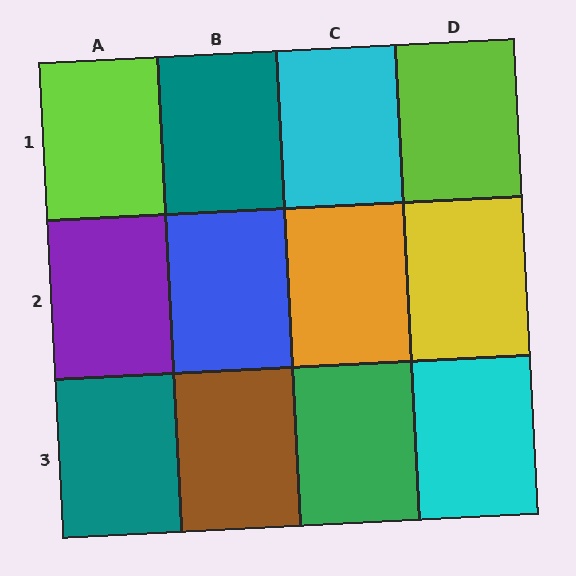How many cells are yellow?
1 cell is yellow.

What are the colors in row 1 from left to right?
Lime, teal, cyan, lime.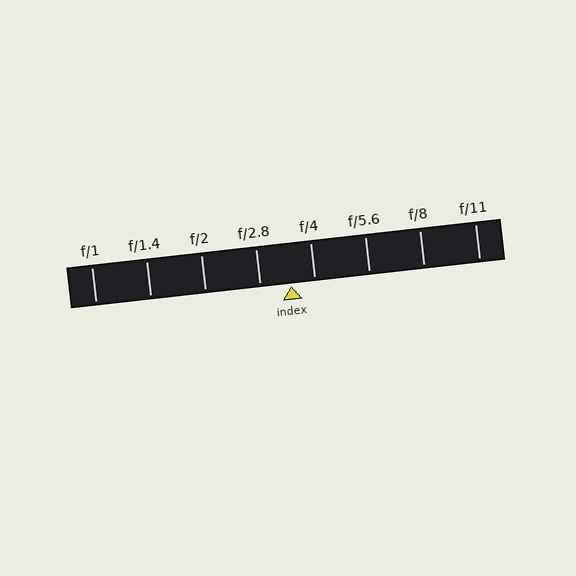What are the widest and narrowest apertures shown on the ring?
The widest aperture shown is f/1 and the narrowest is f/11.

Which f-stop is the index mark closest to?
The index mark is closest to f/4.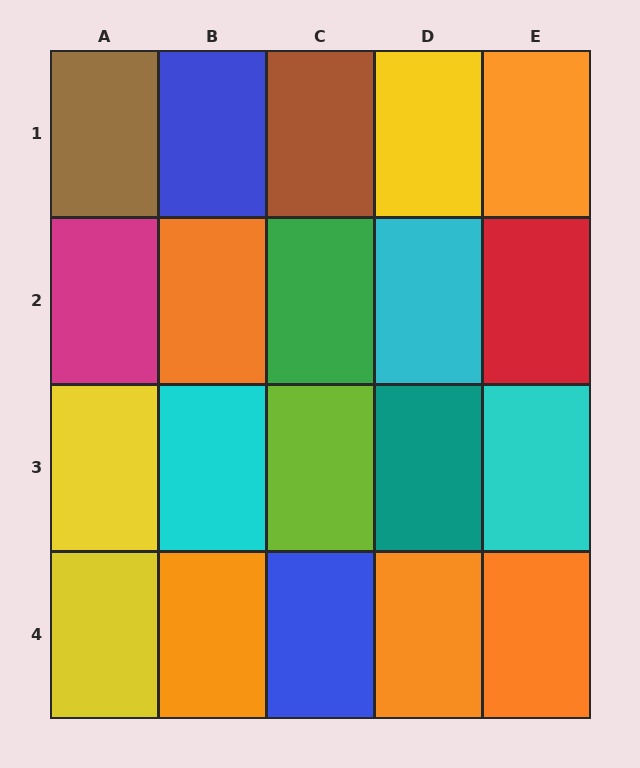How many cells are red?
1 cell is red.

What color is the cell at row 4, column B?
Orange.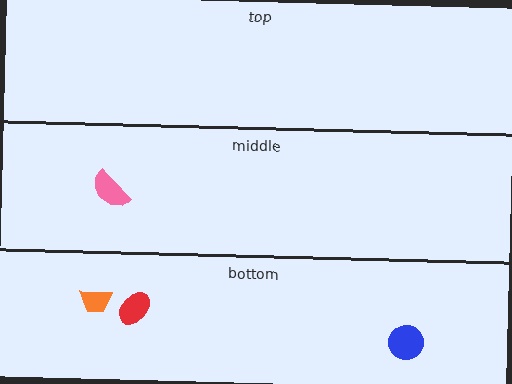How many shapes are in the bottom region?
3.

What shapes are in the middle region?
The pink semicircle.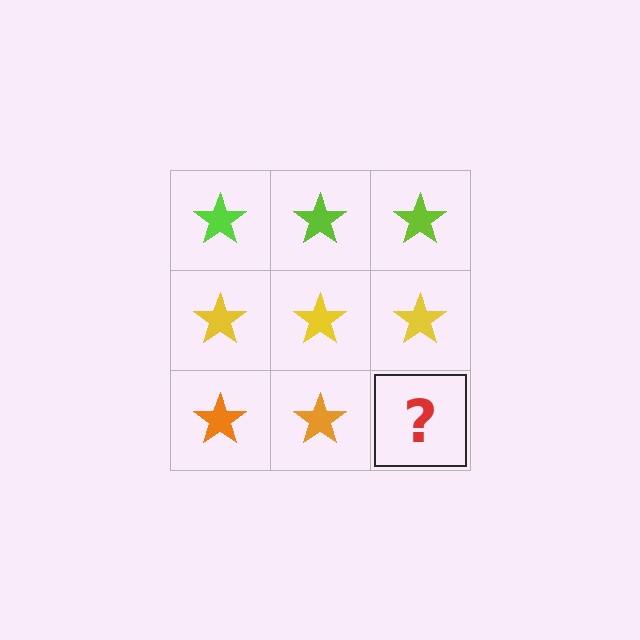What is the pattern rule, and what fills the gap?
The rule is that each row has a consistent color. The gap should be filled with an orange star.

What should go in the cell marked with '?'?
The missing cell should contain an orange star.